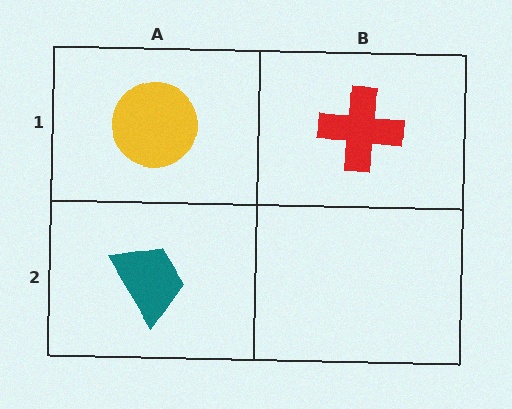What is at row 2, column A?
A teal trapezoid.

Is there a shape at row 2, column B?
No, that cell is empty.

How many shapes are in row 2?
1 shape.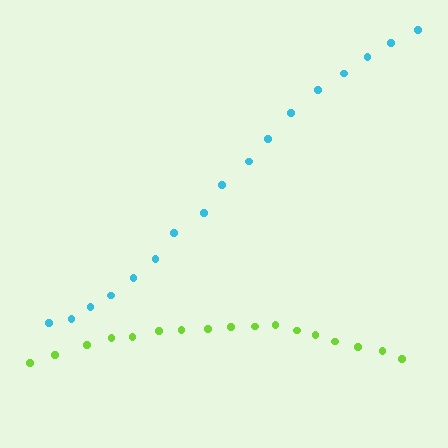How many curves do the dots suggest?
There are 2 distinct paths.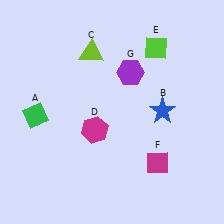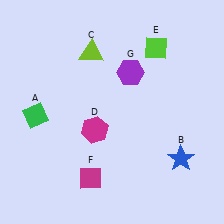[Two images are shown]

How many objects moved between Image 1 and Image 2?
2 objects moved between the two images.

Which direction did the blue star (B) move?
The blue star (B) moved down.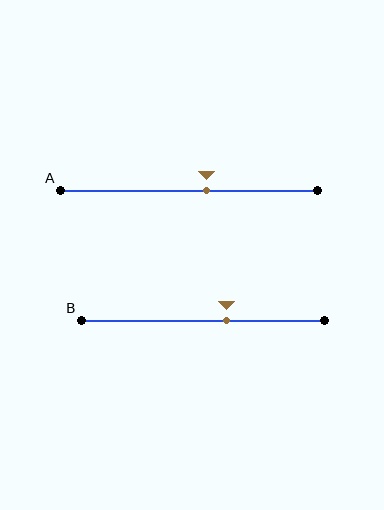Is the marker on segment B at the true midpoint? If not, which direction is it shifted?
No, the marker on segment B is shifted to the right by about 10% of the segment length.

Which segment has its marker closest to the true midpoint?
Segment A has its marker closest to the true midpoint.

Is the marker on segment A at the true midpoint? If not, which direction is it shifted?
No, the marker on segment A is shifted to the right by about 7% of the segment length.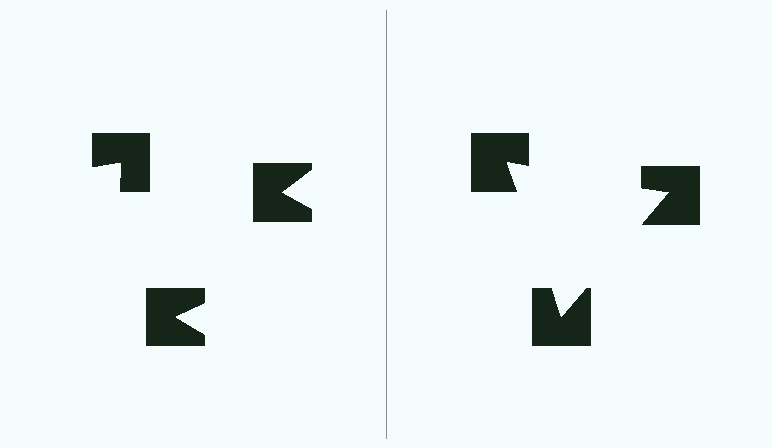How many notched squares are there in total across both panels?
6 — 3 on each side.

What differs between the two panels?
The notched squares are positioned identically on both sides; only the wedge orientations differ. On the right they align to a triangle; on the left they are misaligned.